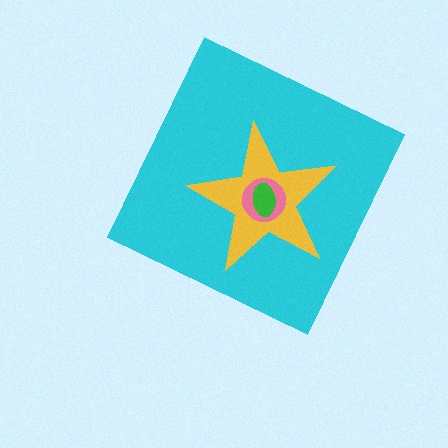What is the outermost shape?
The cyan diamond.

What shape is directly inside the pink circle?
The green ellipse.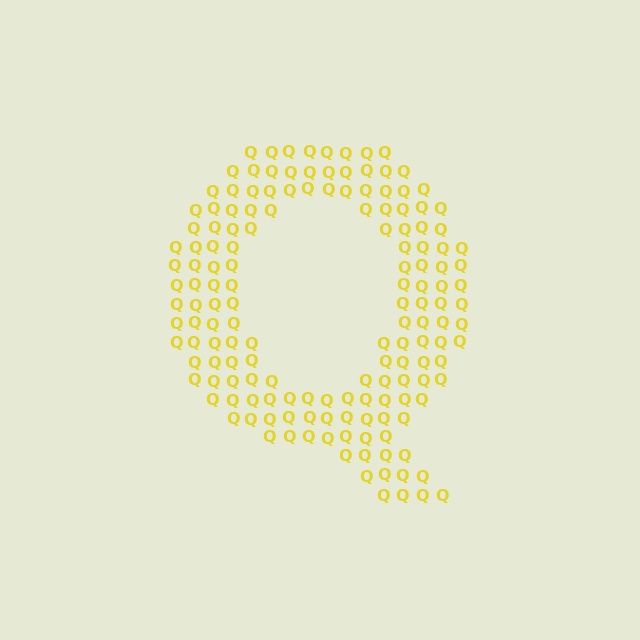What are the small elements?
The small elements are letter Q's.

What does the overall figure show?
The overall figure shows the letter Q.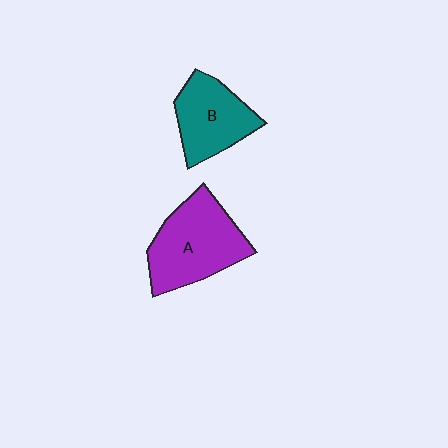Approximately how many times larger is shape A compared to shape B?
Approximately 1.3 times.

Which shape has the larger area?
Shape A (purple).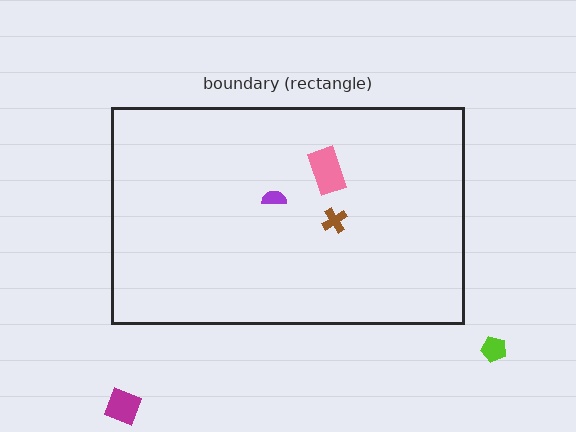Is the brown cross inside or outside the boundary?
Inside.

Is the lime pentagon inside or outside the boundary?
Outside.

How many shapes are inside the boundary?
3 inside, 2 outside.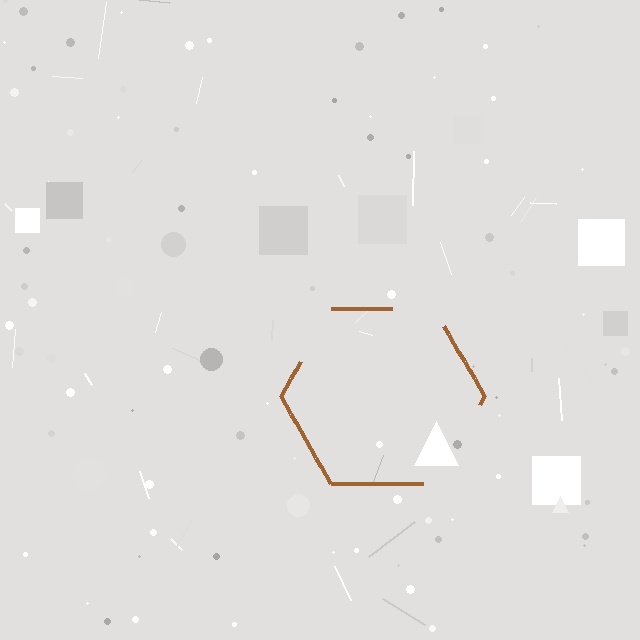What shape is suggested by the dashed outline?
The dashed outline suggests a hexagon.